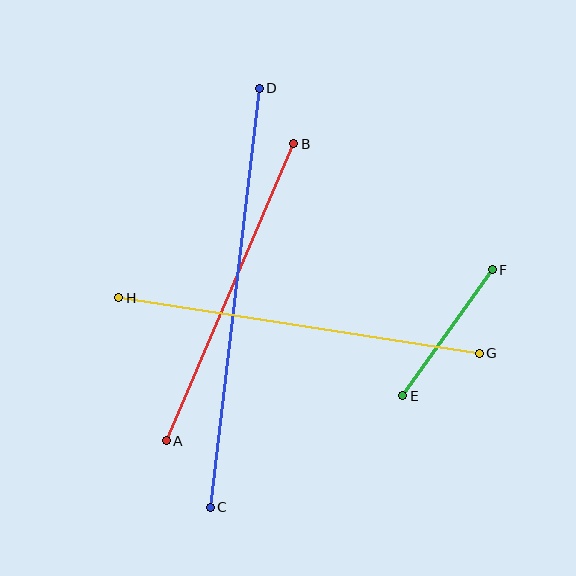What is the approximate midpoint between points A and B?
The midpoint is at approximately (230, 292) pixels.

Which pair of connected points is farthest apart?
Points C and D are farthest apart.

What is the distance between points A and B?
The distance is approximately 323 pixels.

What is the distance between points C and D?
The distance is approximately 422 pixels.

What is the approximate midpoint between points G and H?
The midpoint is at approximately (299, 326) pixels.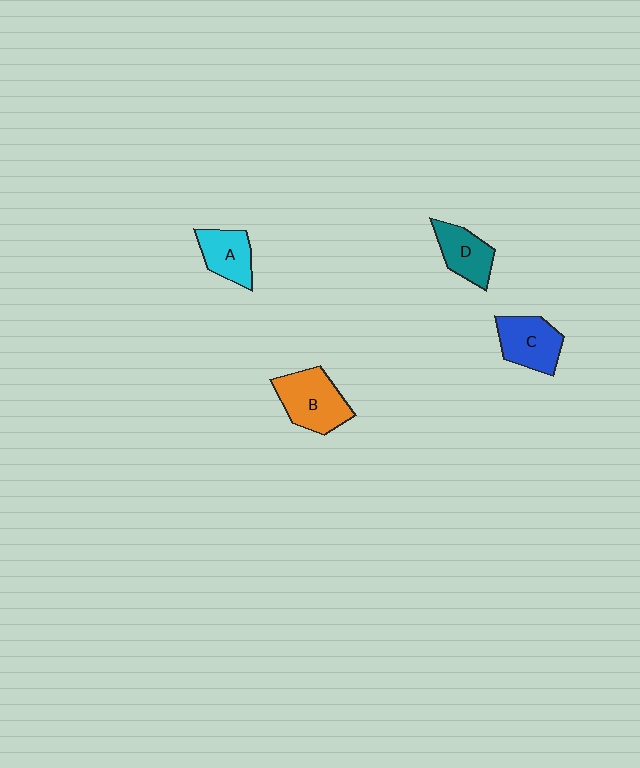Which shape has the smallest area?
Shape A (cyan).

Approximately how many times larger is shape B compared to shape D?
Approximately 1.4 times.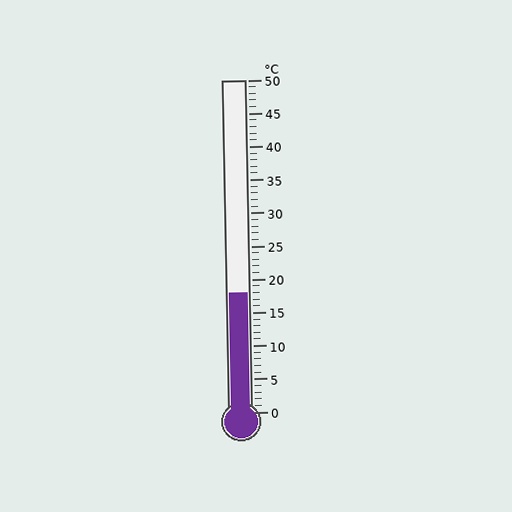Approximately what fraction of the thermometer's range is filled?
The thermometer is filled to approximately 35% of its range.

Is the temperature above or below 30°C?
The temperature is below 30°C.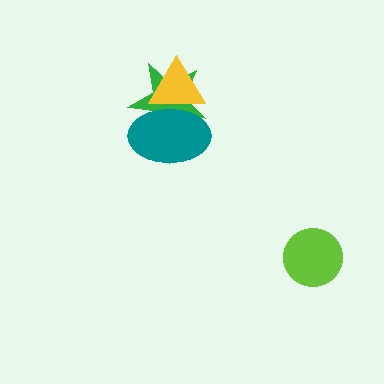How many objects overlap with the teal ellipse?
2 objects overlap with the teal ellipse.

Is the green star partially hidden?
Yes, it is partially covered by another shape.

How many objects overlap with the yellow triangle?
2 objects overlap with the yellow triangle.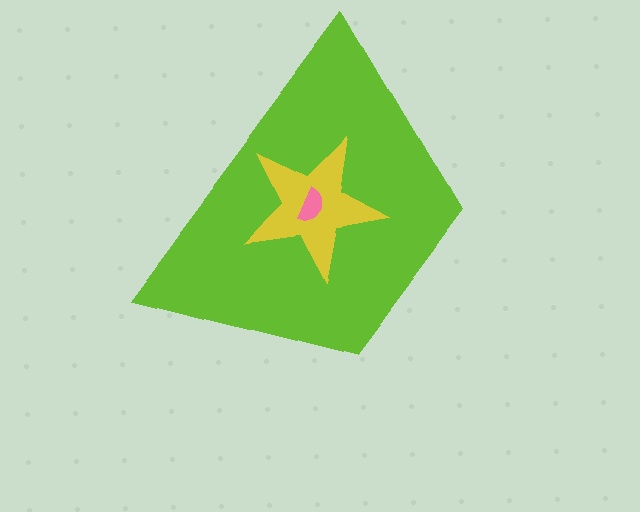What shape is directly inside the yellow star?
The pink semicircle.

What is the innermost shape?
The pink semicircle.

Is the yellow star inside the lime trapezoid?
Yes.